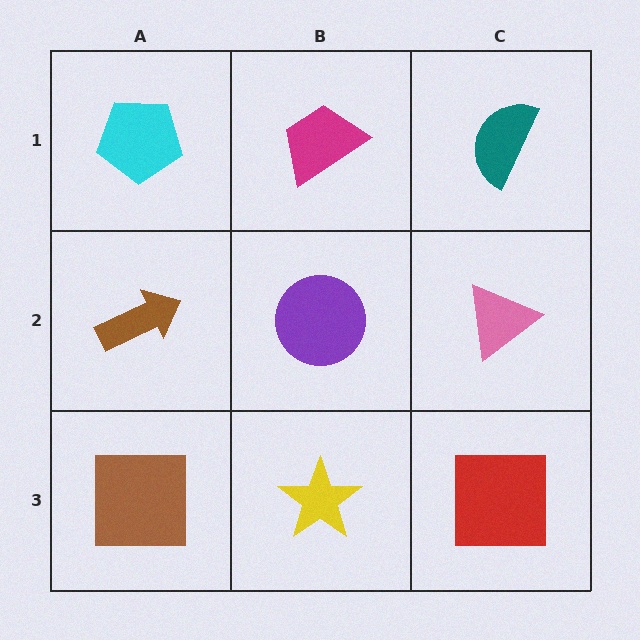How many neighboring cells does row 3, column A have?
2.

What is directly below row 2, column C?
A red square.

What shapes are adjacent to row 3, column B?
A purple circle (row 2, column B), a brown square (row 3, column A), a red square (row 3, column C).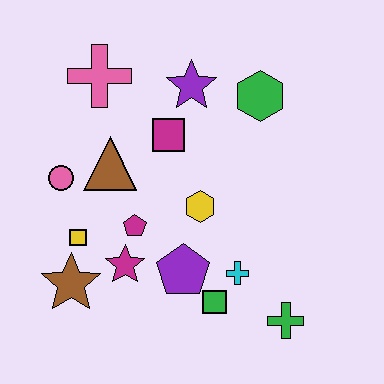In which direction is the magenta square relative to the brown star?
The magenta square is above the brown star.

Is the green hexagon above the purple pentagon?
Yes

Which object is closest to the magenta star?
The magenta pentagon is closest to the magenta star.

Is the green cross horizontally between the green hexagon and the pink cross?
No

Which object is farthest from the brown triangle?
The green cross is farthest from the brown triangle.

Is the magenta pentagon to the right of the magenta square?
No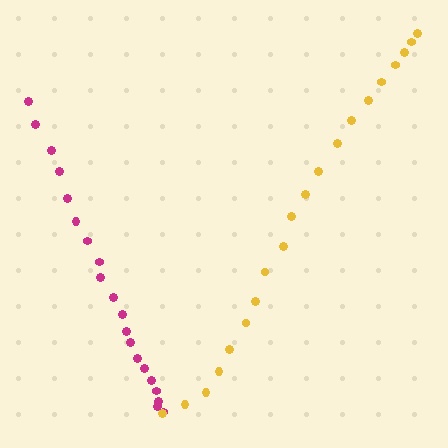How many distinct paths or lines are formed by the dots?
There are 2 distinct paths.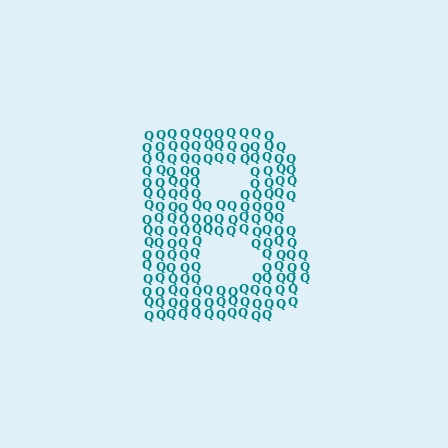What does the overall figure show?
The overall figure shows the letter B.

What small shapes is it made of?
It is made of small letter Q's.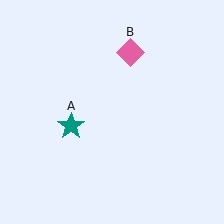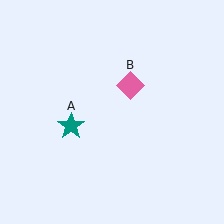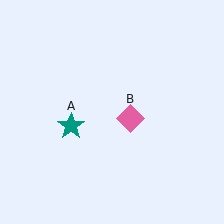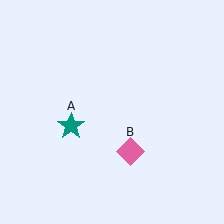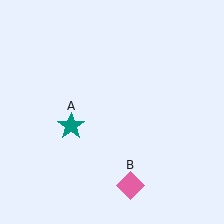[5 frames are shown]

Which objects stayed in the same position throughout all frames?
Teal star (object A) remained stationary.